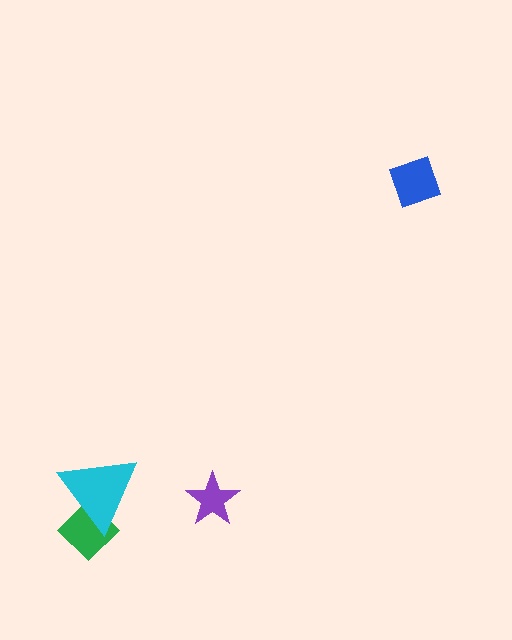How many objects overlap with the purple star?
0 objects overlap with the purple star.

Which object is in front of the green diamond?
The cyan triangle is in front of the green diamond.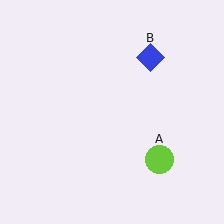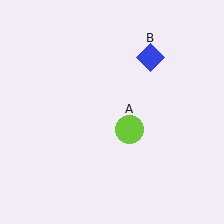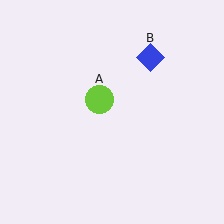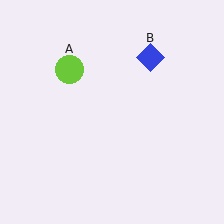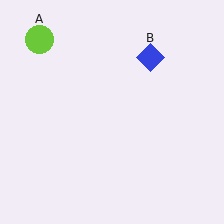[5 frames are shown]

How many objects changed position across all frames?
1 object changed position: lime circle (object A).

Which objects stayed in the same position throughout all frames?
Blue diamond (object B) remained stationary.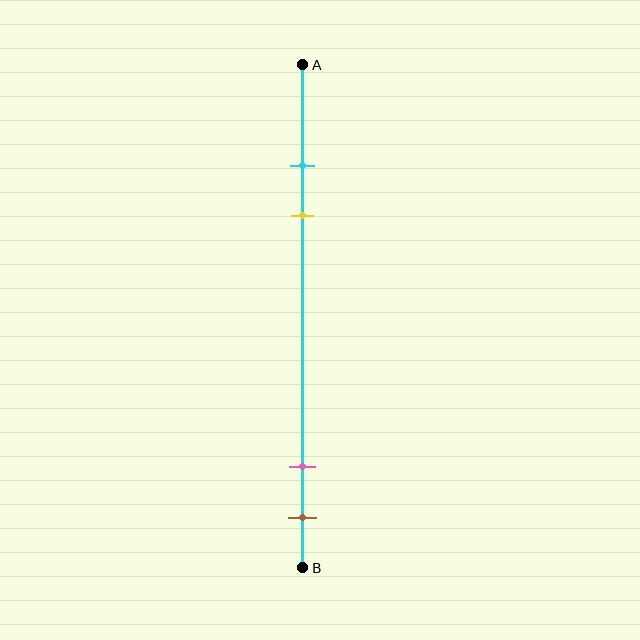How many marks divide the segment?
There are 4 marks dividing the segment.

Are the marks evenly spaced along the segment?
No, the marks are not evenly spaced.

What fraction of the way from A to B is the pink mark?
The pink mark is approximately 80% (0.8) of the way from A to B.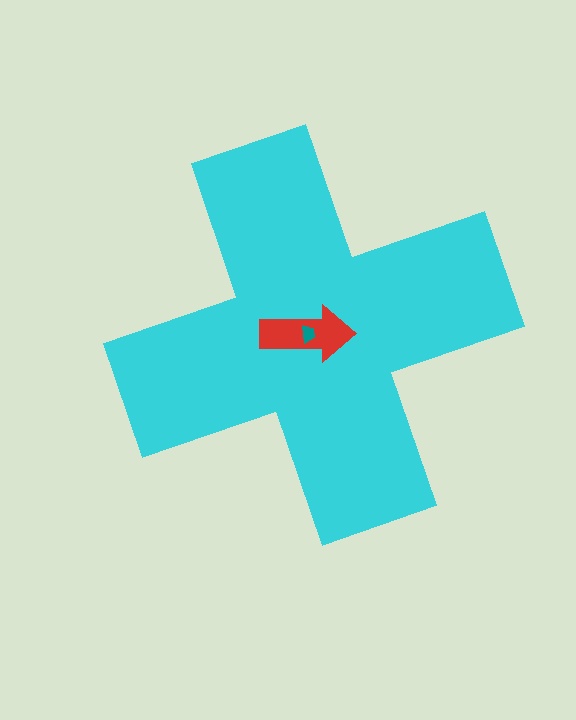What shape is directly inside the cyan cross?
The red arrow.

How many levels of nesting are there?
3.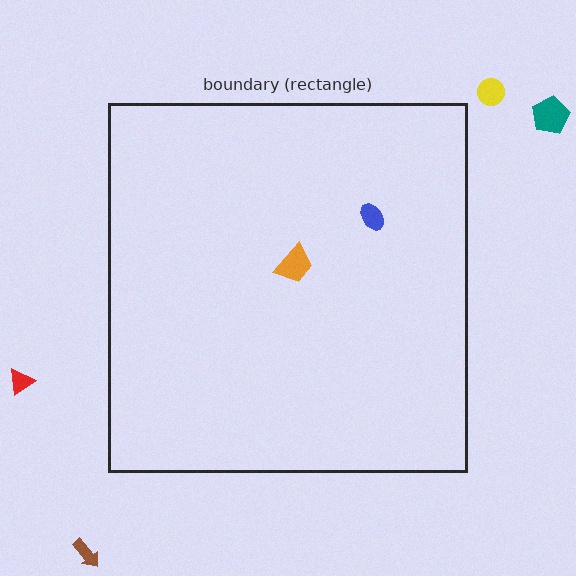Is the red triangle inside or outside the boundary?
Outside.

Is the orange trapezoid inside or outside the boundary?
Inside.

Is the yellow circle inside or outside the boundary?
Outside.